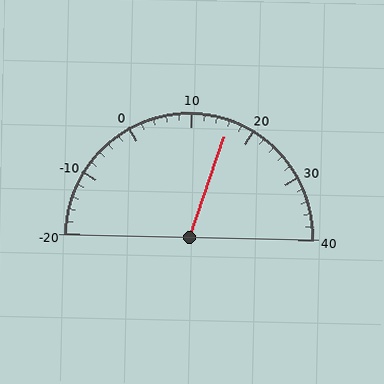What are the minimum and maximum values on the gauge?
The gauge ranges from -20 to 40.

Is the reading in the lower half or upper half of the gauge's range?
The reading is in the upper half of the range (-20 to 40).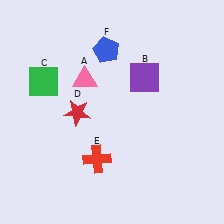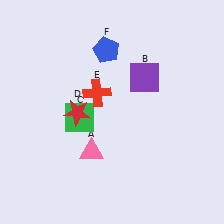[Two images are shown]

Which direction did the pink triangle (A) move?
The pink triangle (A) moved down.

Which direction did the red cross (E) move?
The red cross (E) moved up.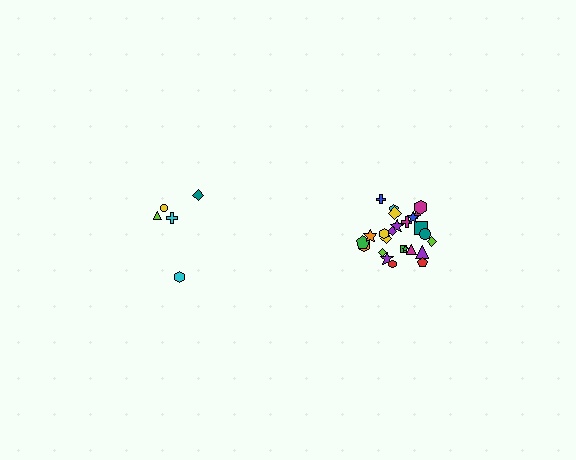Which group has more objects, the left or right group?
The right group.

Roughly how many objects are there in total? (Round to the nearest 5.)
Roughly 30 objects in total.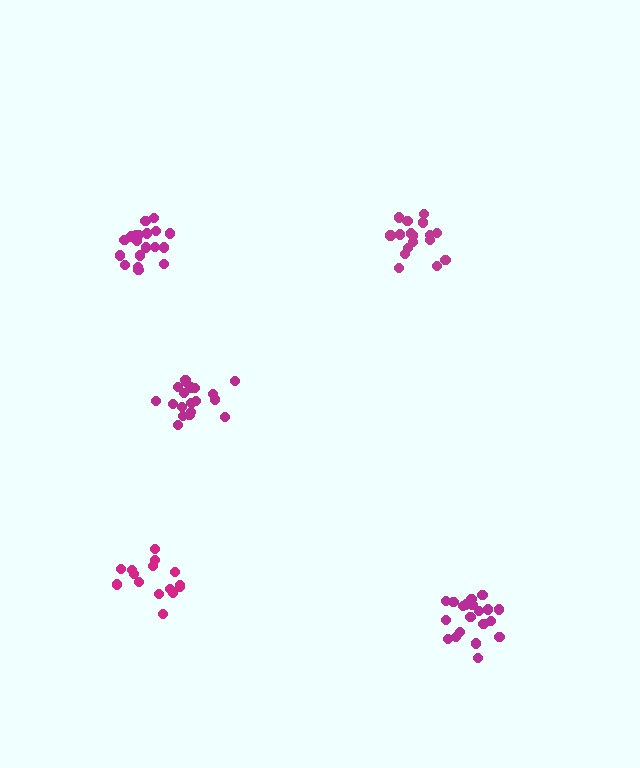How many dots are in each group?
Group 1: 18 dots, Group 2: 21 dots, Group 3: 19 dots, Group 4: 19 dots, Group 5: 15 dots (92 total).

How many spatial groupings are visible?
There are 5 spatial groupings.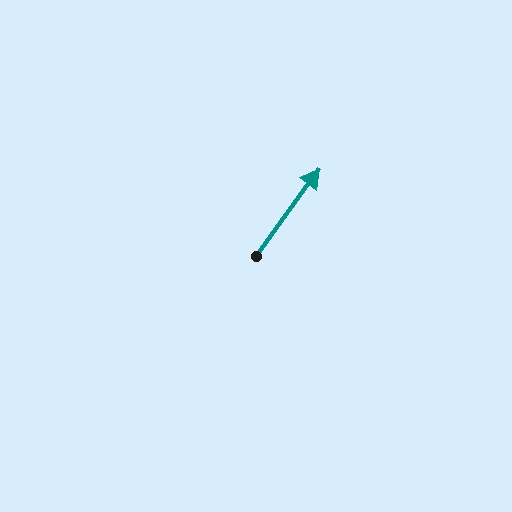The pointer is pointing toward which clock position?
Roughly 1 o'clock.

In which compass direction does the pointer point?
Northeast.